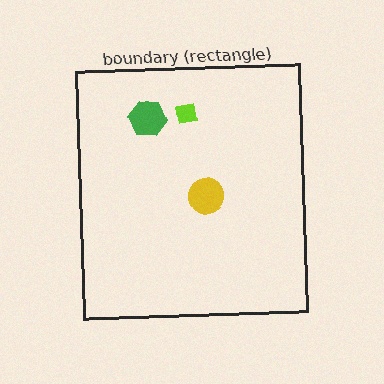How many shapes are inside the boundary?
3 inside, 0 outside.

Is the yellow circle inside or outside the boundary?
Inside.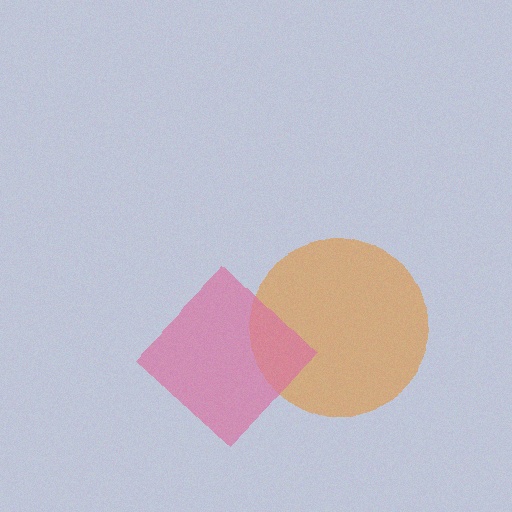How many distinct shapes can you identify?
There are 2 distinct shapes: an orange circle, a pink diamond.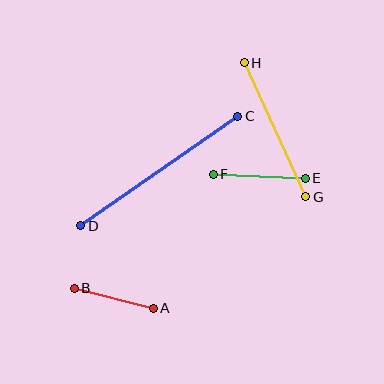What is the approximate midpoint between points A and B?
The midpoint is at approximately (114, 298) pixels.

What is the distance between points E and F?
The distance is approximately 92 pixels.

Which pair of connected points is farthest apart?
Points C and D are farthest apart.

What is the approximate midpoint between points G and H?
The midpoint is at approximately (275, 130) pixels.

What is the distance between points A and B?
The distance is approximately 82 pixels.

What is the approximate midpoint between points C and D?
The midpoint is at approximately (159, 171) pixels.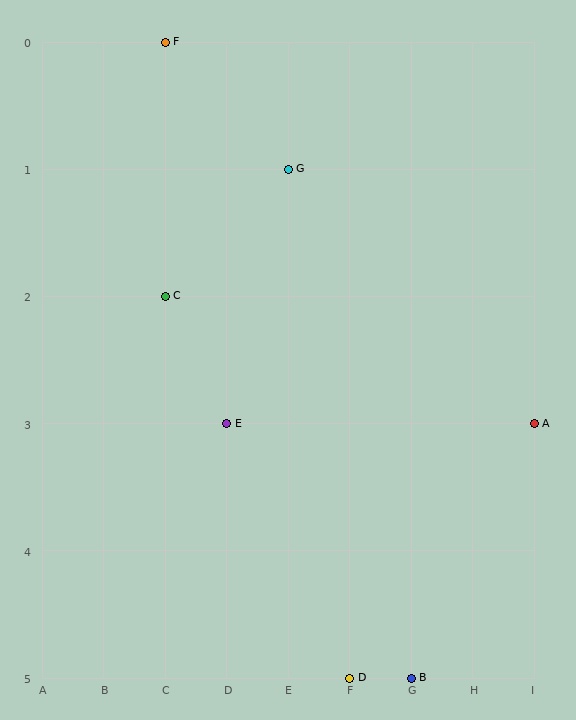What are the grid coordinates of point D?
Point D is at grid coordinates (F, 5).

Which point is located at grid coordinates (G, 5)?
Point B is at (G, 5).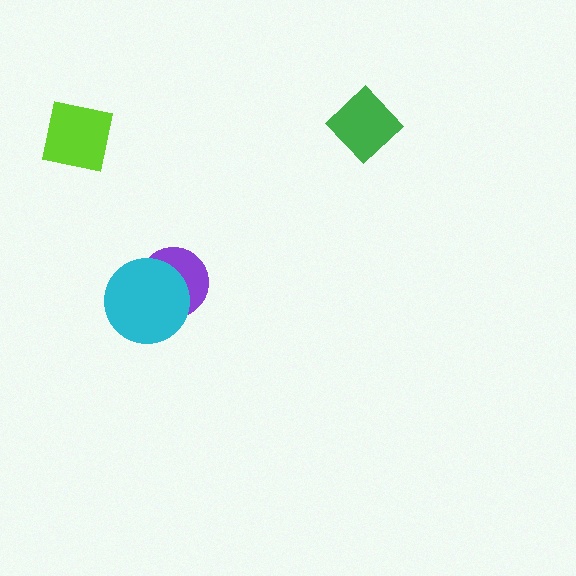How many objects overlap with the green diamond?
0 objects overlap with the green diamond.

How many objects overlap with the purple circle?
1 object overlaps with the purple circle.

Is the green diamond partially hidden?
No, no other shape covers it.